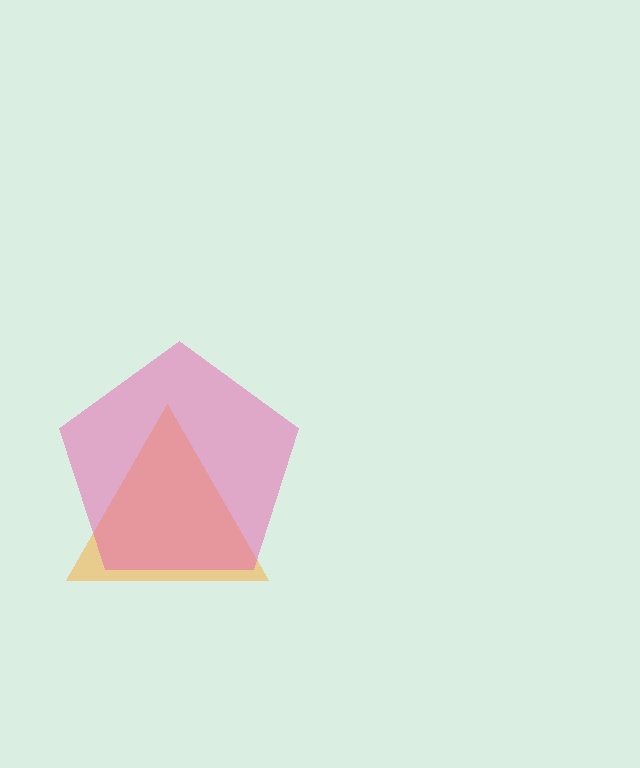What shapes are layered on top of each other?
The layered shapes are: an orange triangle, a pink pentagon.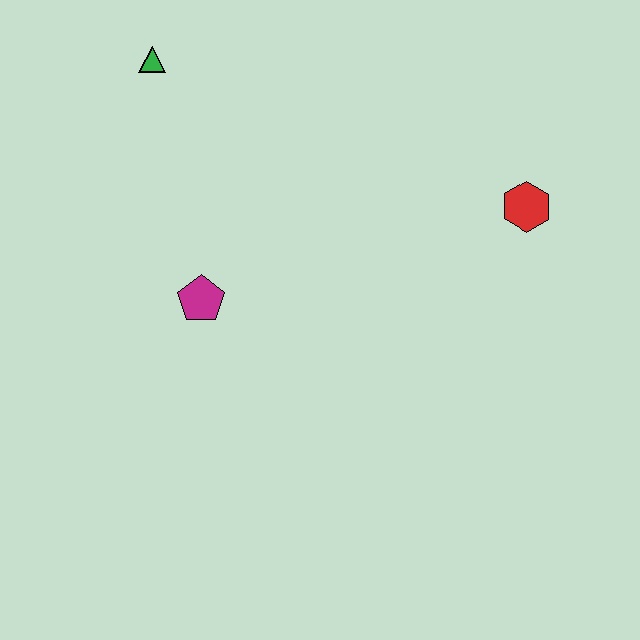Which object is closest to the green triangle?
The magenta pentagon is closest to the green triangle.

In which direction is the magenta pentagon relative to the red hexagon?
The magenta pentagon is to the left of the red hexagon.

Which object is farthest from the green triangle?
The red hexagon is farthest from the green triangle.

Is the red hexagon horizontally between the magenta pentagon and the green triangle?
No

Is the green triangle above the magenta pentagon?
Yes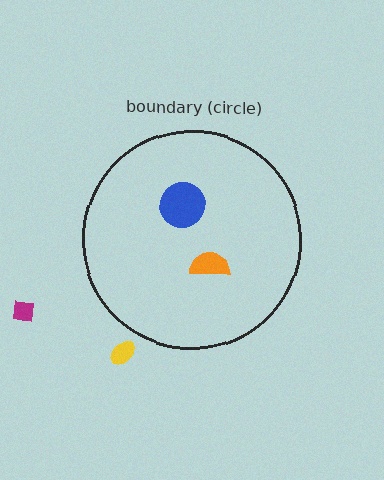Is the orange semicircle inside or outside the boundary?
Inside.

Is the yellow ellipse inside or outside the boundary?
Outside.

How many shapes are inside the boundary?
2 inside, 2 outside.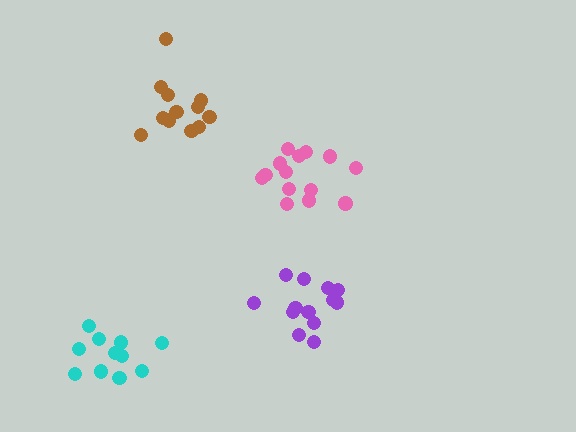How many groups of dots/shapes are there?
There are 4 groups.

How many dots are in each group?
Group 1: 13 dots, Group 2: 12 dots, Group 3: 11 dots, Group 4: 14 dots (50 total).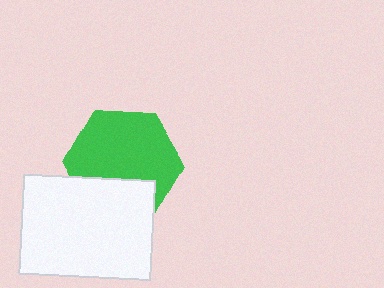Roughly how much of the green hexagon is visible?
Most of it is visible (roughly 69%).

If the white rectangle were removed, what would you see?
You would see the complete green hexagon.